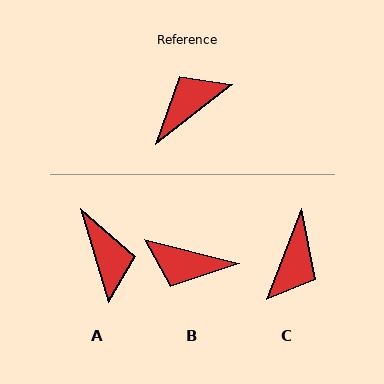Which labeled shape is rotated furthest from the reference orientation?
C, about 150 degrees away.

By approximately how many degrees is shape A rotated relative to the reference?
Approximately 112 degrees clockwise.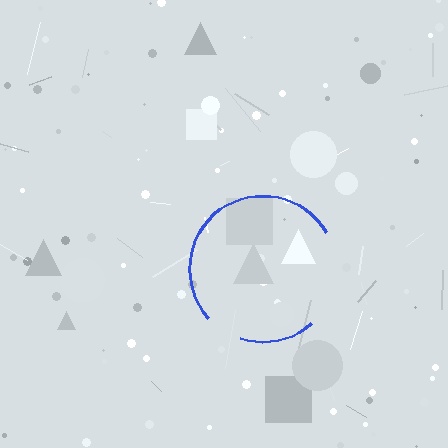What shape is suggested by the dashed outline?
The dashed outline suggests a circle.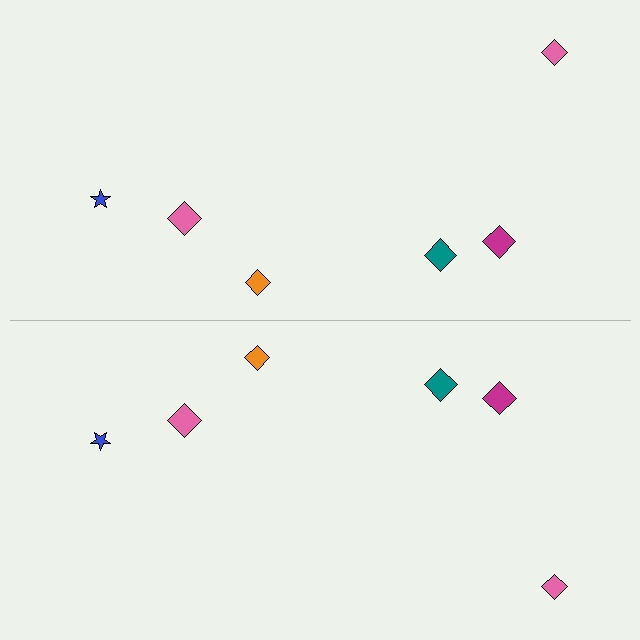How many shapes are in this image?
There are 12 shapes in this image.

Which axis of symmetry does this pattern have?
The pattern has a horizontal axis of symmetry running through the center of the image.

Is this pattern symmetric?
Yes, this pattern has bilateral (reflection) symmetry.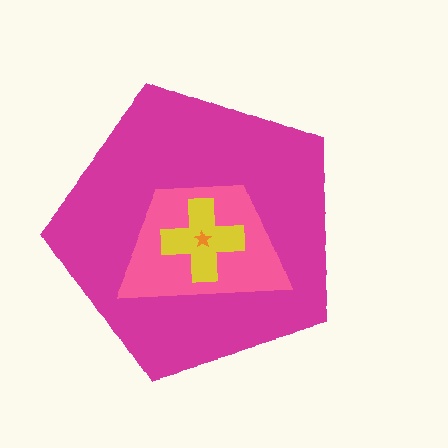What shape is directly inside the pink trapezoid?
The yellow cross.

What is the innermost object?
The orange star.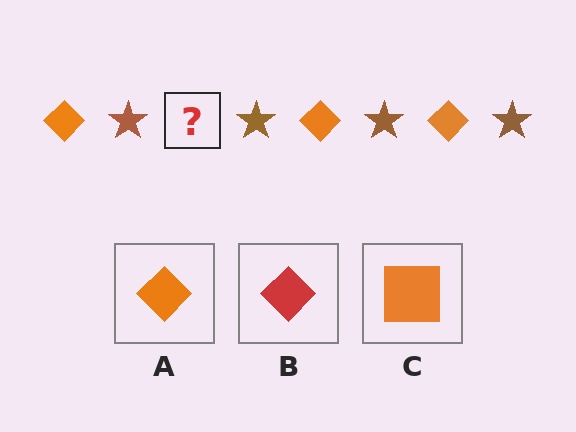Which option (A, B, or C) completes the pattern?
A.